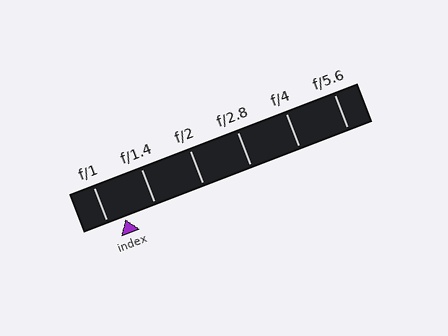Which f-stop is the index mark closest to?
The index mark is closest to f/1.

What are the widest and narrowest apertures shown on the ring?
The widest aperture shown is f/1 and the narrowest is f/5.6.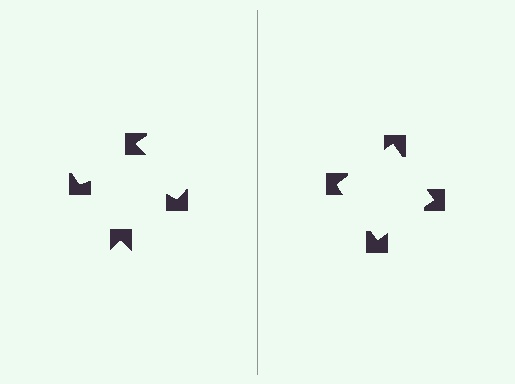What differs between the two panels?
The notched squares are positioned identically on both sides; only the wedge orientations differ. On the right they align to a square; on the left they are misaligned.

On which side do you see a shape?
An illusory square appears on the right side. On the left side the wedge cuts are rotated, so no coherent shape forms.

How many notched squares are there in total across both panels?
8 — 4 on each side.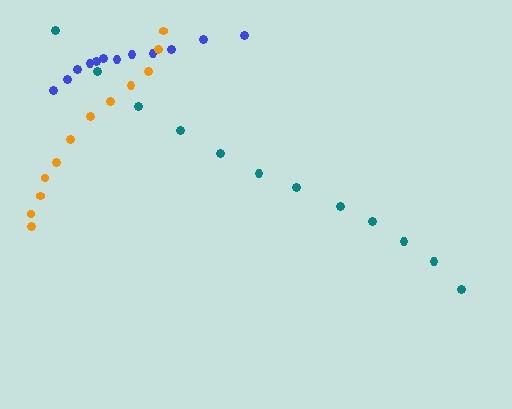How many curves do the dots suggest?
There are 3 distinct paths.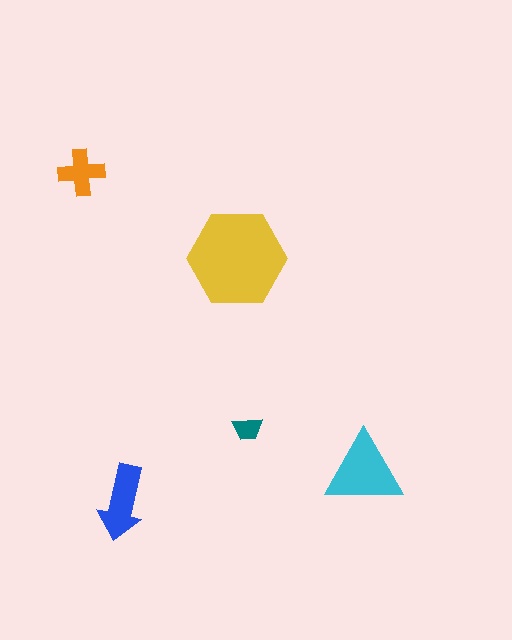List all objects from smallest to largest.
The teal trapezoid, the orange cross, the blue arrow, the cyan triangle, the yellow hexagon.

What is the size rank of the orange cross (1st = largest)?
4th.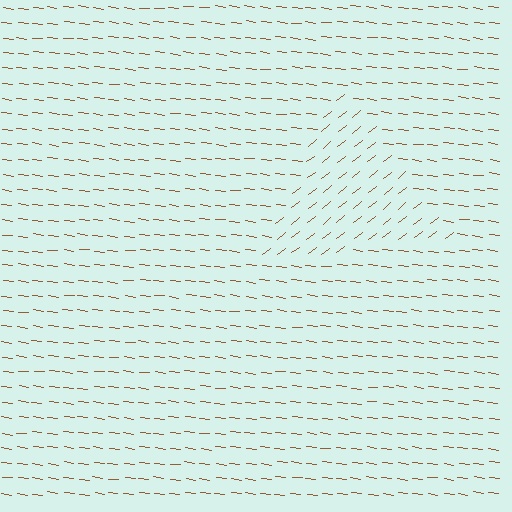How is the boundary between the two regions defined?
The boundary is defined purely by a change in line orientation (approximately 45 degrees difference). All lines are the same color and thickness.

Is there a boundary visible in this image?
Yes, there is a texture boundary formed by a change in line orientation.